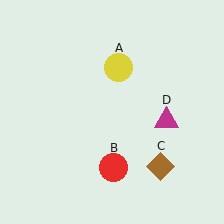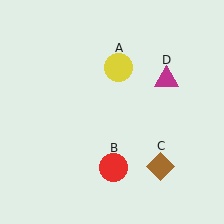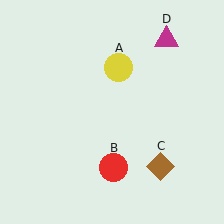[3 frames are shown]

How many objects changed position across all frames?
1 object changed position: magenta triangle (object D).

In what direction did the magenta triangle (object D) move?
The magenta triangle (object D) moved up.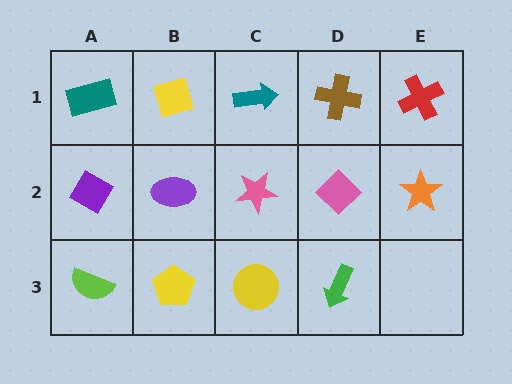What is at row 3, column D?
A green arrow.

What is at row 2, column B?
A purple ellipse.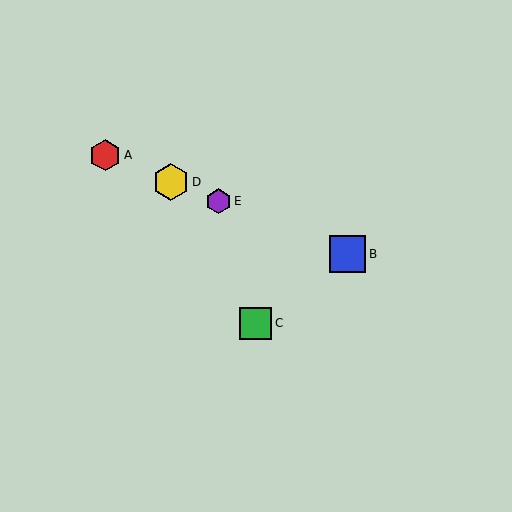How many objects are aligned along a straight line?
4 objects (A, B, D, E) are aligned along a straight line.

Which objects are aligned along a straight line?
Objects A, B, D, E are aligned along a straight line.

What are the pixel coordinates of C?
Object C is at (256, 323).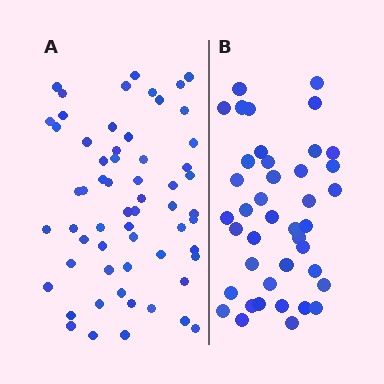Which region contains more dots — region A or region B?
Region A (the left region) has more dots.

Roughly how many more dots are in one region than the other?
Region A has approximately 20 more dots than region B.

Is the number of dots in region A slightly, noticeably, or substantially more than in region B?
Region A has substantially more. The ratio is roughly 1.5 to 1.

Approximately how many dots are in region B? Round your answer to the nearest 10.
About 40 dots. (The exact count is 41, which rounds to 40.)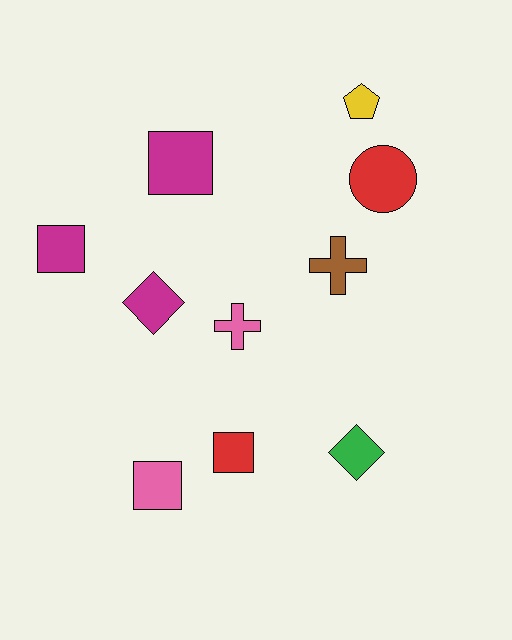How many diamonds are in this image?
There are 2 diamonds.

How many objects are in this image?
There are 10 objects.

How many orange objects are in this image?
There are no orange objects.